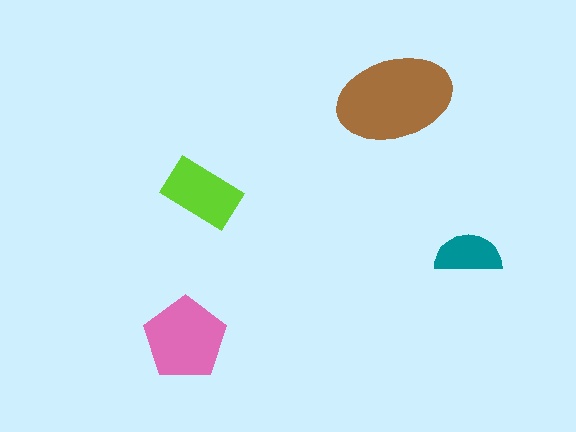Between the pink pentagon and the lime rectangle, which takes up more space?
The pink pentagon.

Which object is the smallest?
The teal semicircle.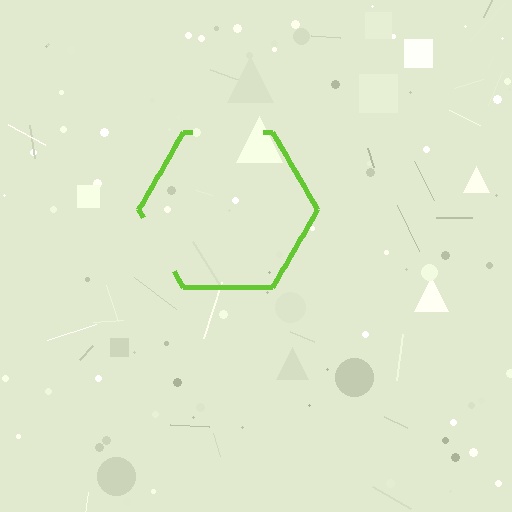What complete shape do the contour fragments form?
The contour fragments form a hexagon.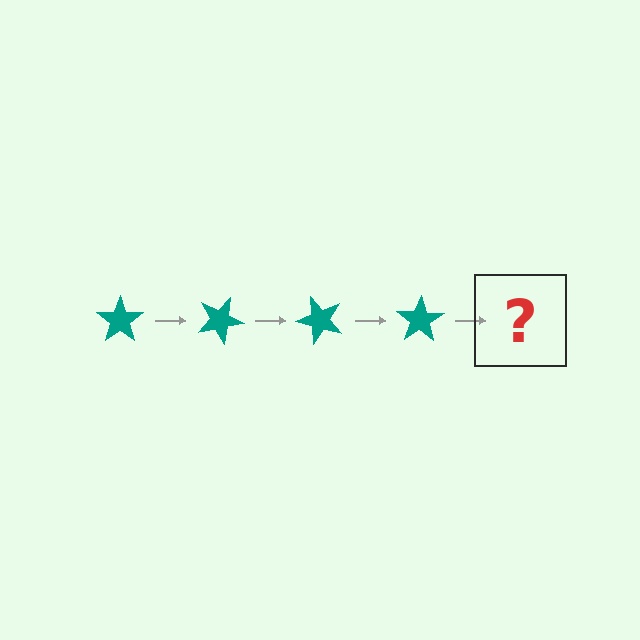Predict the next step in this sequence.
The next step is a teal star rotated 100 degrees.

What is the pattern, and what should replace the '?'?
The pattern is that the star rotates 25 degrees each step. The '?' should be a teal star rotated 100 degrees.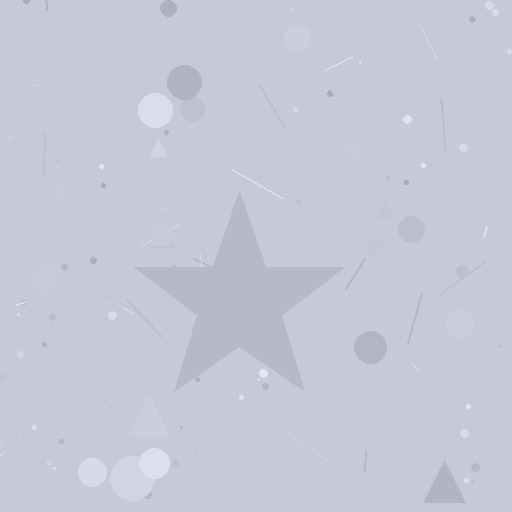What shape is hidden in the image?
A star is hidden in the image.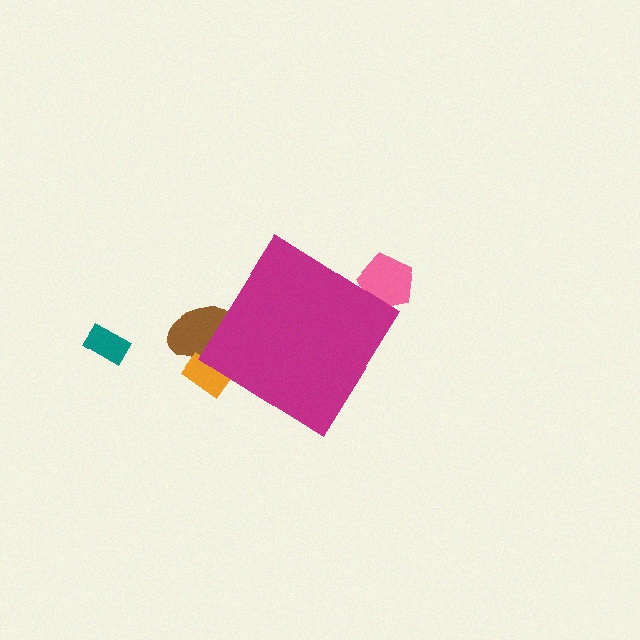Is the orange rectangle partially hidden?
Yes, the orange rectangle is partially hidden behind the magenta diamond.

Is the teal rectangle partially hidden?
No, the teal rectangle is fully visible.